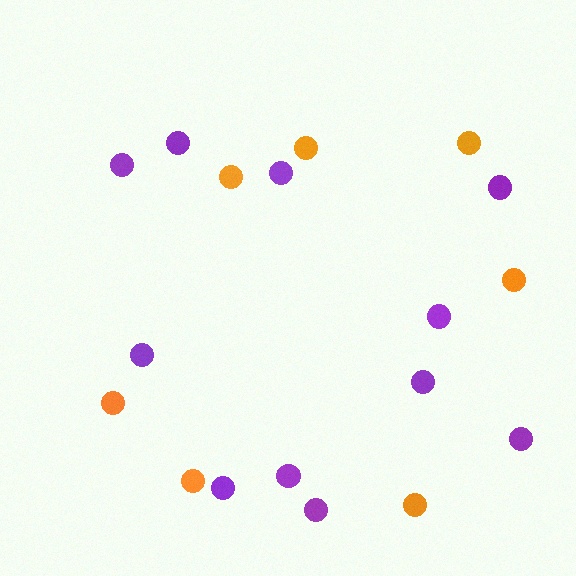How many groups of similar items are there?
There are 2 groups: one group of orange circles (7) and one group of purple circles (11).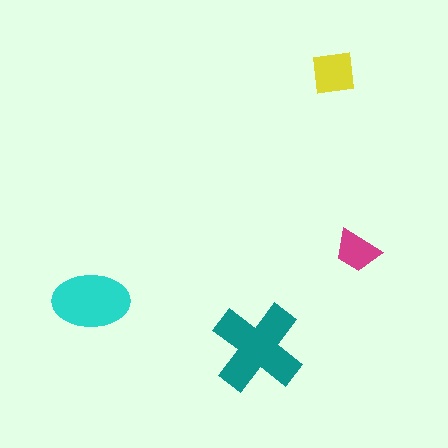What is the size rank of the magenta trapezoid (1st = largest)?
4th.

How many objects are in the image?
There are 4 objects in the image.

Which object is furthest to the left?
The cyan ellipse is leftmost.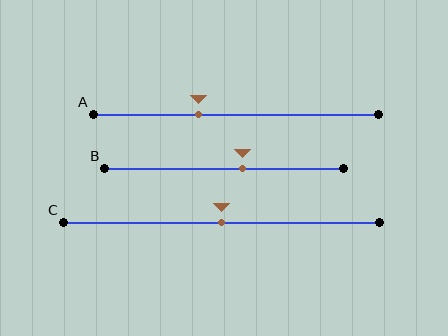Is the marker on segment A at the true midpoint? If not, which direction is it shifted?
No, the marker on segment A is shifted to the left by about 13% of the segment length.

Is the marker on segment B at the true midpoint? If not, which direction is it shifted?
No, the marker on segment B is shifted to the right by about 8% of the segment length.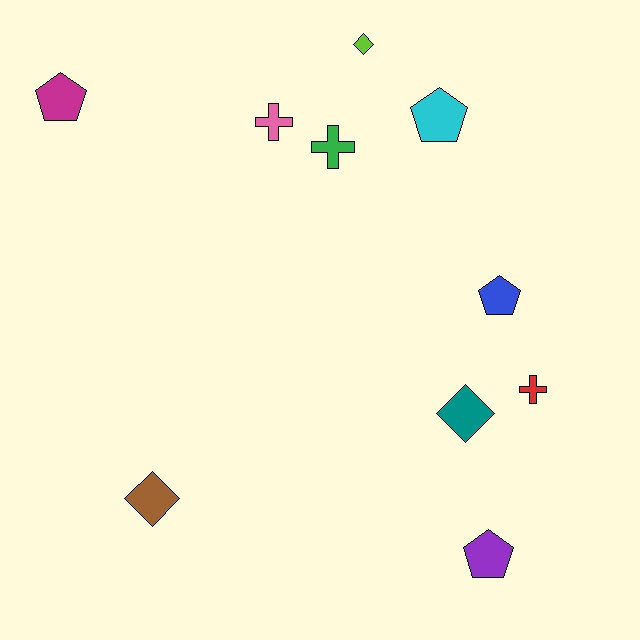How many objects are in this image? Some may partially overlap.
There are 10 objects.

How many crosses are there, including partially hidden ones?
There are 3 crosses.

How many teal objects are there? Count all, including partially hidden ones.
There is 1 teal object.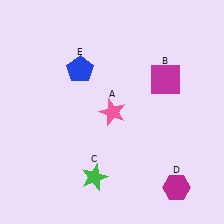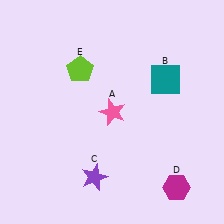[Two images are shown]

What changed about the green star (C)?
In Image 1, C is green. In Image 2, it changed to purple.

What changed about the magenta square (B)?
In Image 1, B is magenta. In Image 2, it changed to teal.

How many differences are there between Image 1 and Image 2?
There are 3 differences between the two images.